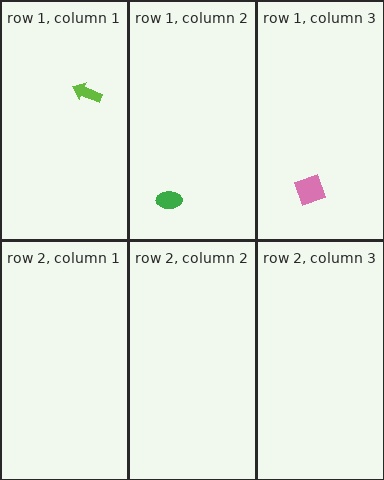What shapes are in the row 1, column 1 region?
The lime arrow.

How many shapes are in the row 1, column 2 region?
1.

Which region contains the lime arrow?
The row 1, column 1 region.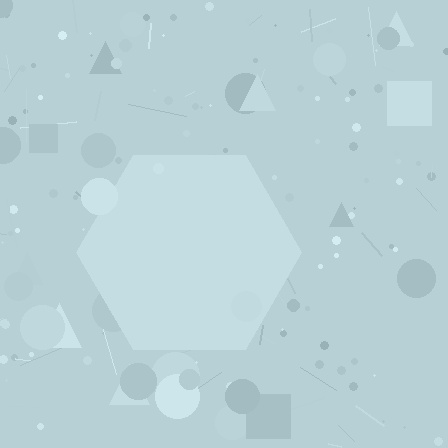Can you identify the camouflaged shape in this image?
The camouflaged shape is a hexagon.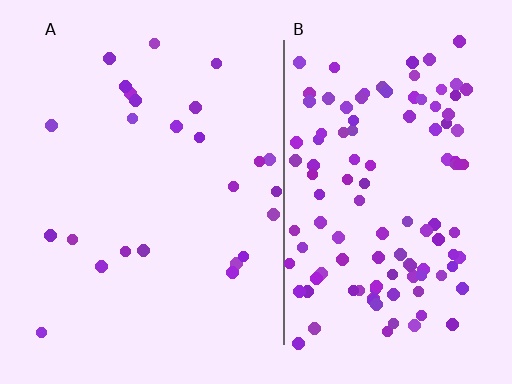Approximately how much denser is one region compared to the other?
Approximately 4.7× — region B over region A.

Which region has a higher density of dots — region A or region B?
B (the right).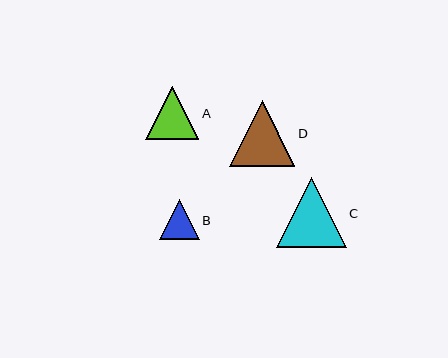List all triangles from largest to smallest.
From largest to smallest: C, D, A, B.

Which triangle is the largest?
Triangle C is the largest with a size of approximately 70 pixels.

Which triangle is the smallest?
Triangle B is the smallest with a size of approximately 40 pixels.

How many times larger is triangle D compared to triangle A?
Triangle D is approximately 1.2 times the size of triangle A.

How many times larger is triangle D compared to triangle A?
Triangle D is approximately 1.2 times the size of triangle A.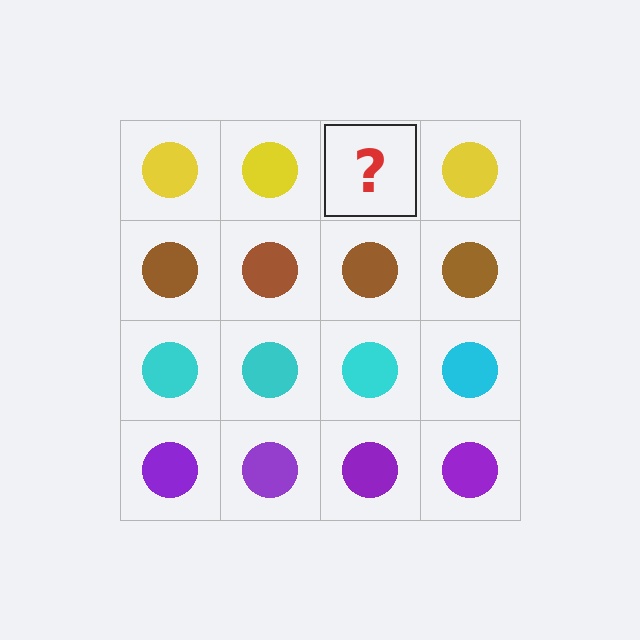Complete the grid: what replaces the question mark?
The question mark should be replaced with a yellow circle.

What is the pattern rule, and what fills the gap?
The rule is that each row has a consistent color. The gap should be filled with a yellow circle.